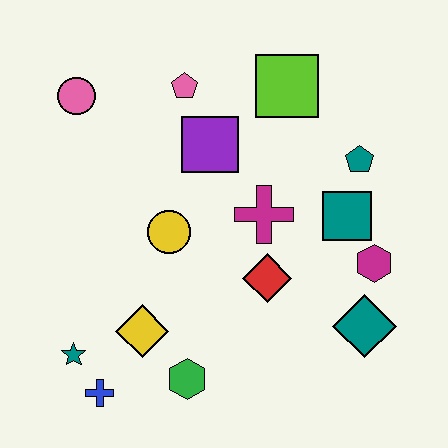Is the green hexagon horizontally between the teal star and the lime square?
Yes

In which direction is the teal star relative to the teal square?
The teal star is to the left of the teal square.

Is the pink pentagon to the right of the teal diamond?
No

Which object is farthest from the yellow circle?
The teal diamond is farthest from the yellow circle.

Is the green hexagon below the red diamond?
Yes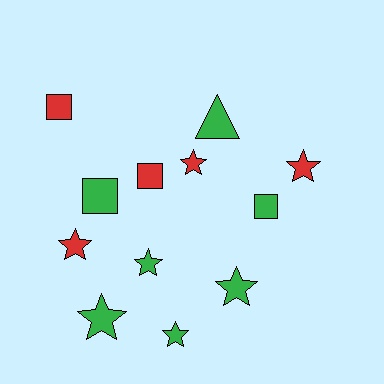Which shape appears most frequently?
Star, with 7 objects.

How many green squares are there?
There are 2 green squares.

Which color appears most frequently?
Green, with 7 objects.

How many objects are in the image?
There are 12 objects.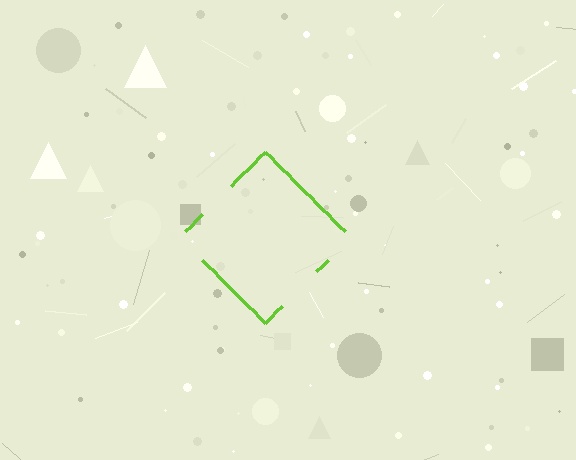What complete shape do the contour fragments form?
The contour fragments form a diamond.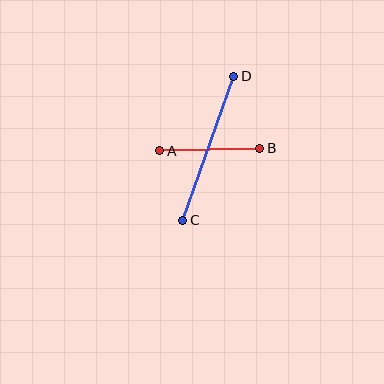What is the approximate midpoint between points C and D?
The midpoint is at approximately (208, 148) pixels.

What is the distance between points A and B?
The distance is approximately 100 pixels.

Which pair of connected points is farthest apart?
Points C and D are farthest apart.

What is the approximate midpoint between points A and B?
The midpoint is at approximately (210, 150) pixels.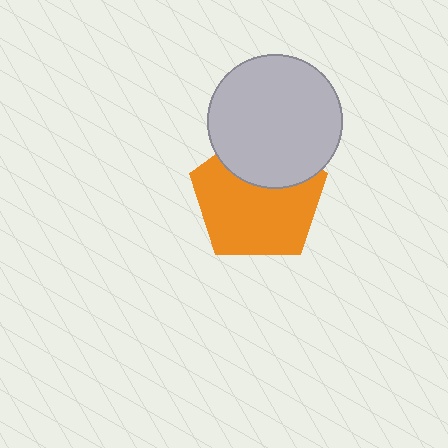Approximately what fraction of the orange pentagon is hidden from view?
Roughly 32% of the orange pentagon is hidden behind the light gray circle.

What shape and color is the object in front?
The object in front is a light gray circle.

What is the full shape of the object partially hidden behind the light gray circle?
The partially hidden object is an orange pentagon.